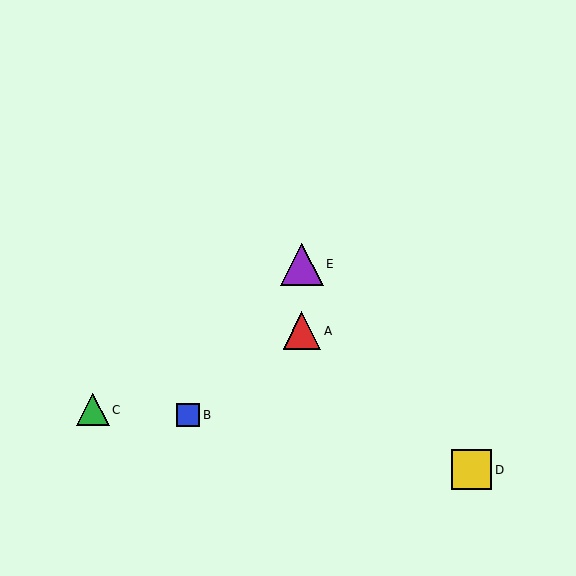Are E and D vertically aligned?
No, E is at x≈302 and D is at x≈471.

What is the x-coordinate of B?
Object B is at x≈188.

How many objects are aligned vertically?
2 objects (A, E) are aligned vertically.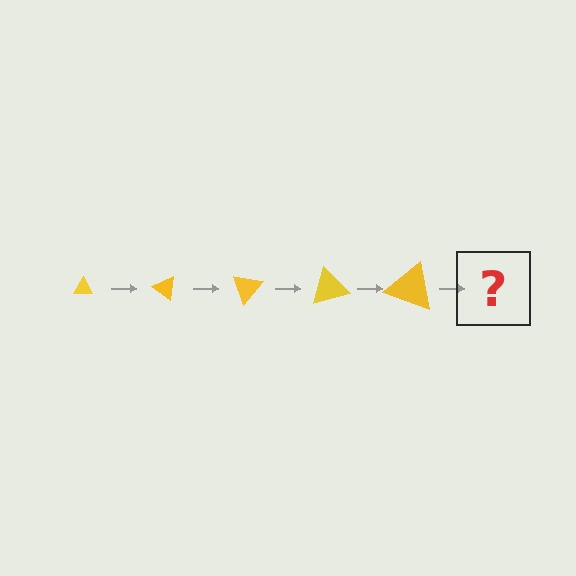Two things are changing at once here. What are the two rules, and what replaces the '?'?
The two rules are that the triangle grows larger each step and it rotates 35 degrees each step. The '?' should be a triangle, larger than the previous one and rotated 175 degrees from the start.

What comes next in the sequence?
The next element should be a triangle, larger than the previous one and rotated 175 degrees from the start.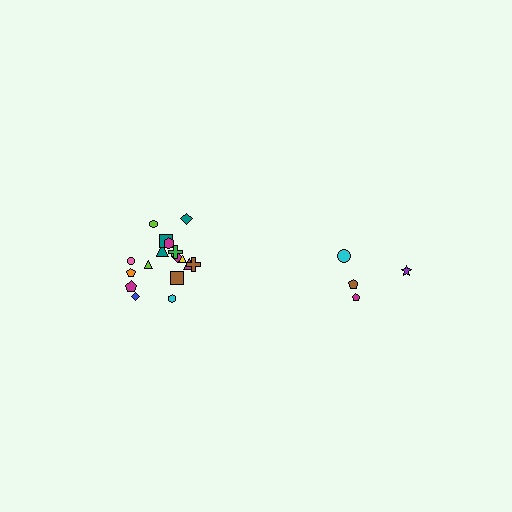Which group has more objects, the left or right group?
The left group.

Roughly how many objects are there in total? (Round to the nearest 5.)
Roughly 20 objects in total.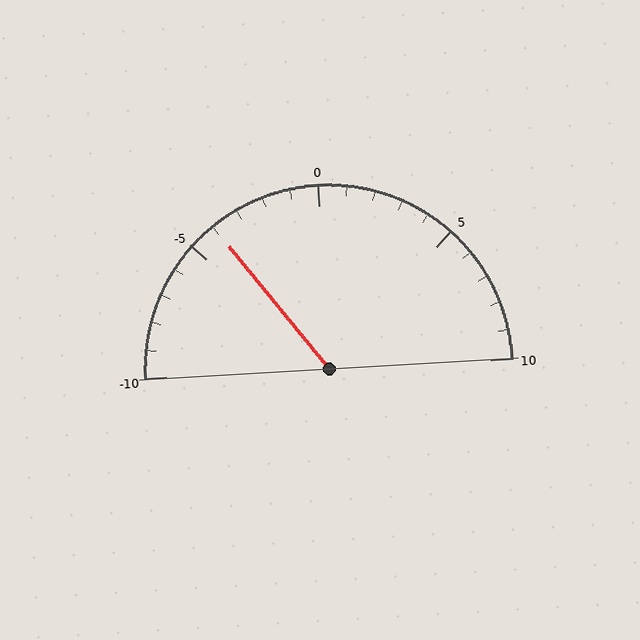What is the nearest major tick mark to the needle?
The nearest major tick mark is -5.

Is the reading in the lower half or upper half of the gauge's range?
The reading is in the lower half of the range (-10 to 10).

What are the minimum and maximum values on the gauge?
The gauge ranges from -10 to 10.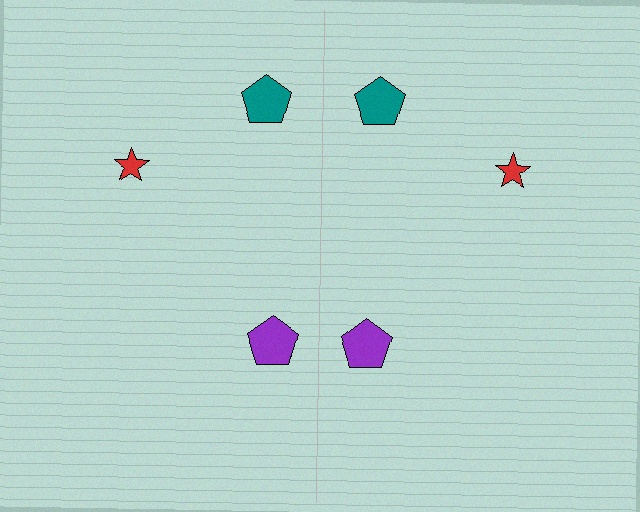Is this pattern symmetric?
Yes, this pattern has bilateral (reflection) symmetry.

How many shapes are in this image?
There are 6 shapes in this image.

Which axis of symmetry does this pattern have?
The pattern has a vertical axis of symmetry running through the center of the image.